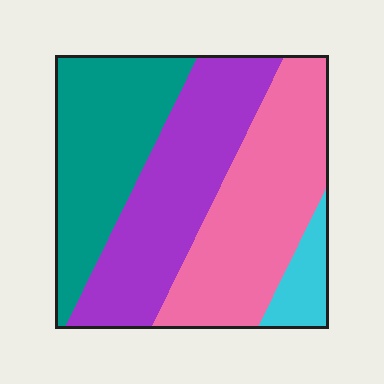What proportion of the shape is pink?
Pink takes up between a quarter and a half of the shape.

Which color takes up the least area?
Cyan, at roughly 5%.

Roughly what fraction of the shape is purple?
Purple takes up about one third (1/3) of the shape.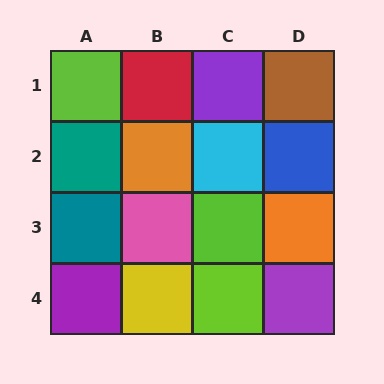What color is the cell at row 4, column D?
Purple.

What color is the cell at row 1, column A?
Lime.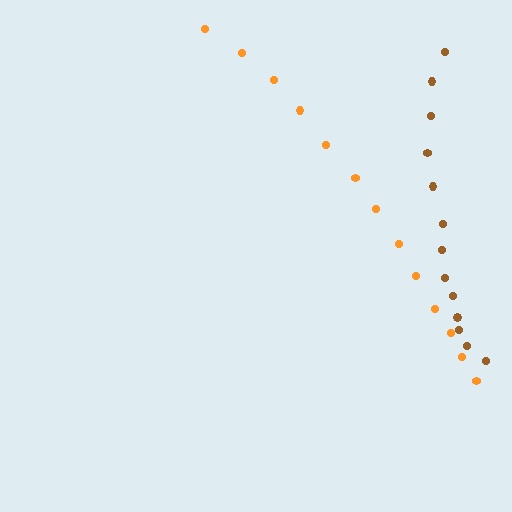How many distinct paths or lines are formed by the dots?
There are 2 distinct paths.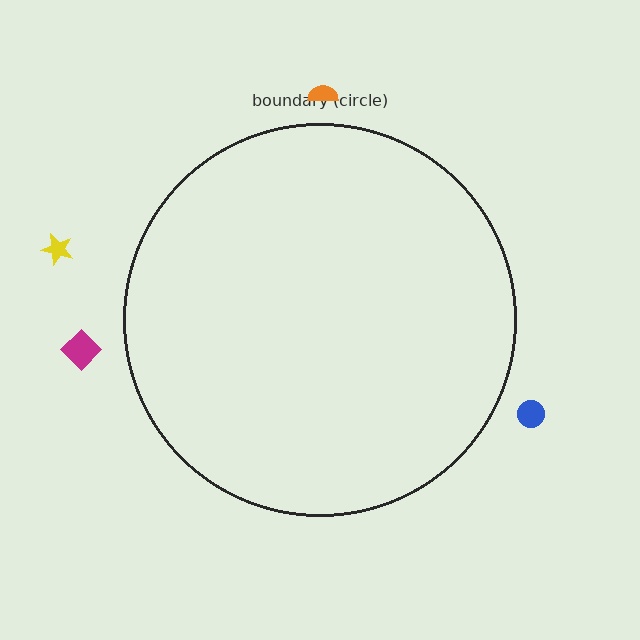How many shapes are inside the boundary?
0 inside, 4 outside.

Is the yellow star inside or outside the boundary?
Outside.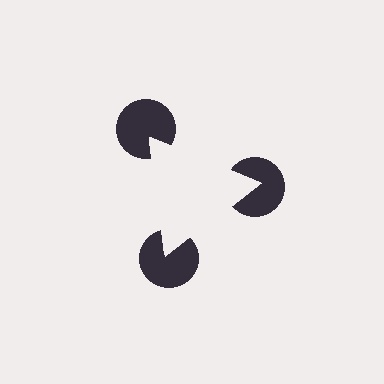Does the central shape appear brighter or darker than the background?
It typically appears slightly brighter than the background, even though no actual brightness change is drawn.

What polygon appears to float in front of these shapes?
An illusory triangle — its edges are inferred from the aligned wedge cuts in the pac-man discs, not physically drawn.